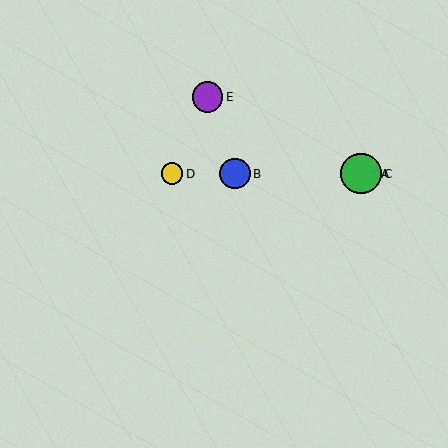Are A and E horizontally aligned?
No, A is at y≈174 and E is at y≈97.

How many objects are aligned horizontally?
4 objects (A, B, C, D) are aligned horizontally.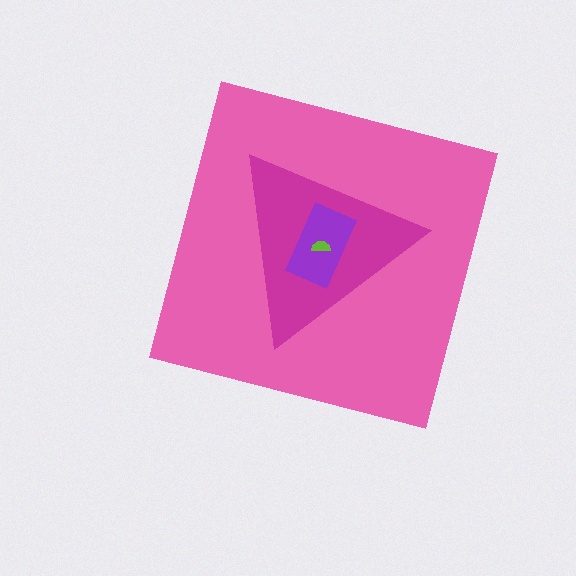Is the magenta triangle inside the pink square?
Yes.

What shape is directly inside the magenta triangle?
The purple rectangle.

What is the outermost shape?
The pink square.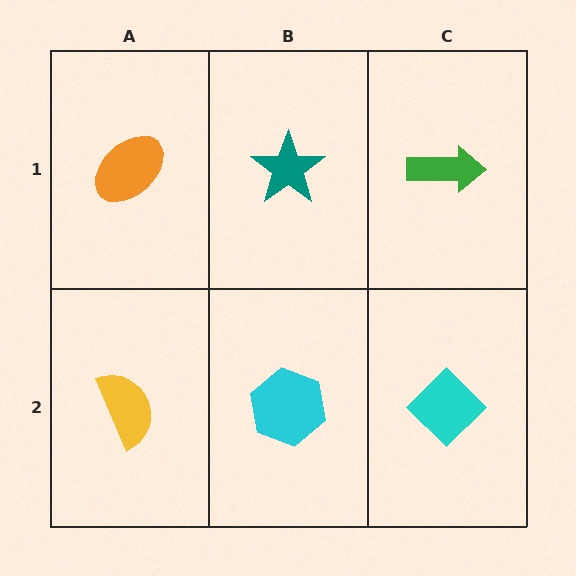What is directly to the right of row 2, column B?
A cyan diamond.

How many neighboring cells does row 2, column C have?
2.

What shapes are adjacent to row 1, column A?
A yellow semicircle (row 2, column A), a teal star (row 1, column B).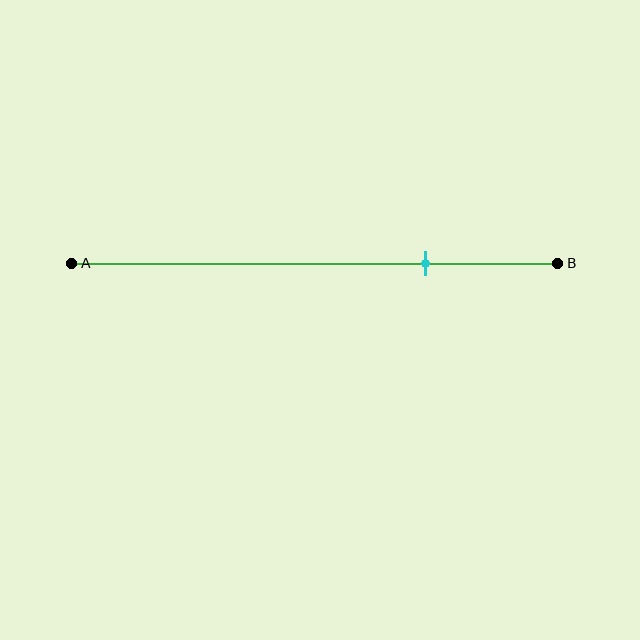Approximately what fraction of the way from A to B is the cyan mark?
The cyan mark is approximately 75% of the way from A to B.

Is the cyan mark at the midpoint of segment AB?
No, the mark is at about 75% from A, not at the 50% midpoint.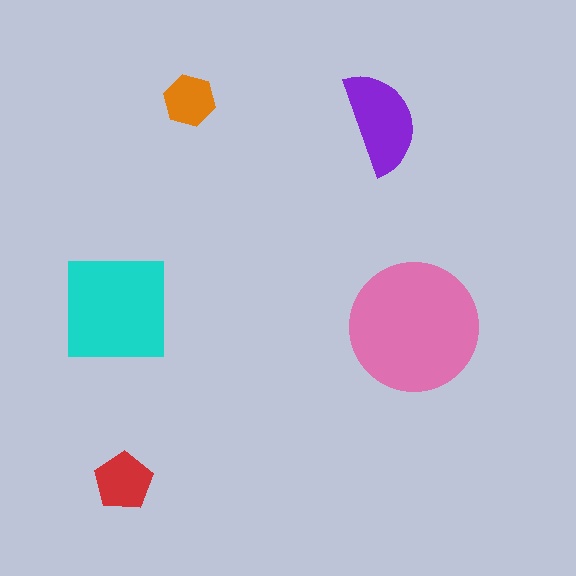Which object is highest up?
The orange hexagon is topmost.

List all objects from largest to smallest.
The pink circle, the cyan square, the purple semicircle, the red pentagon, the orange hexagon.